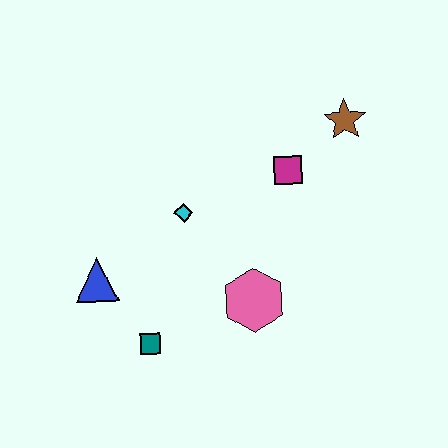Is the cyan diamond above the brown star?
No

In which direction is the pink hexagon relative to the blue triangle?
The pink hexagon is to the right of the blue triangle.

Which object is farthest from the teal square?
The brown star is farthest from the teal square.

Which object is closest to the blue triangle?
The teal square is closest to the blue triangle.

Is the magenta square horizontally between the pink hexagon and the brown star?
Yes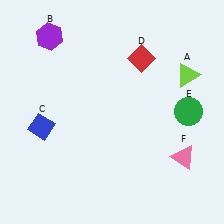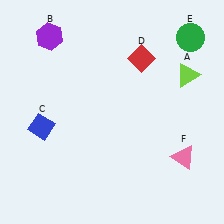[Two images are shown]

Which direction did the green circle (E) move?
The green circle (E) moved up.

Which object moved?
The green circle (E) moved up.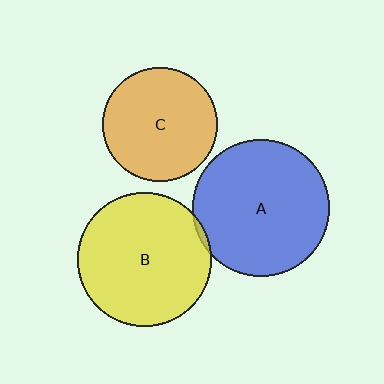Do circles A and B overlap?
Yes.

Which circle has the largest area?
Circle A (blue).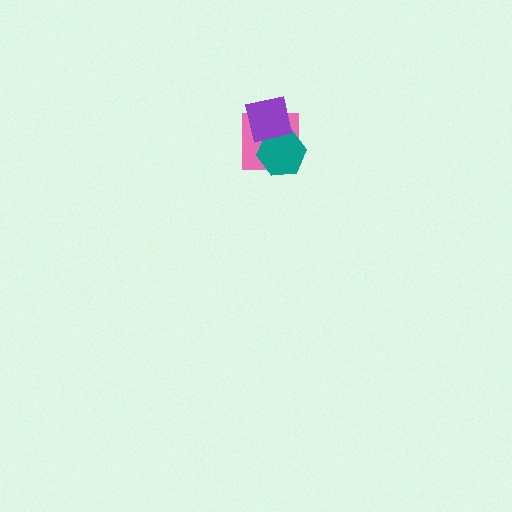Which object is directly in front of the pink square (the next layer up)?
The teal hexagon is directly in front of the pink square.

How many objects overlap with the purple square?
2 objects overlap with the purple square.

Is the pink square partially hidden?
Yes, it is partially covered by another shape.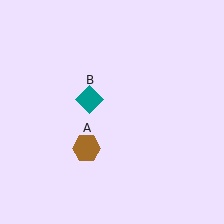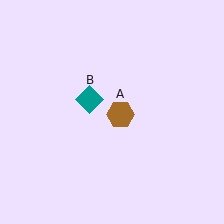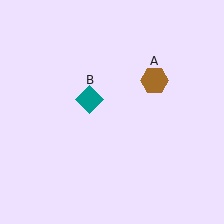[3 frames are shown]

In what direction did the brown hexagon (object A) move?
The brown hexagon (object A) moved up and to the right.